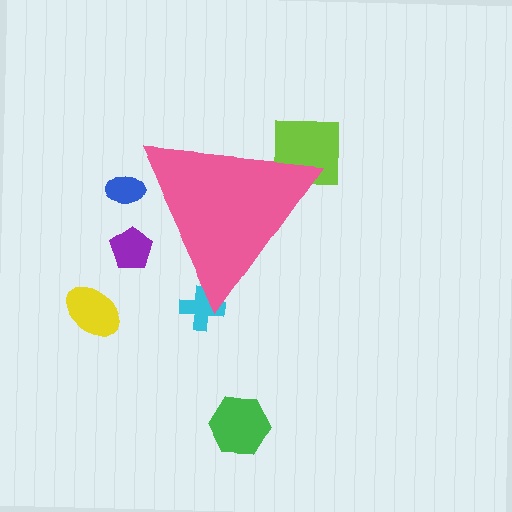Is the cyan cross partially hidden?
Yes, the cyan cross is partially hidden behind the pink triangle.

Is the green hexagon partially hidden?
No, the green hexagon is fully visible.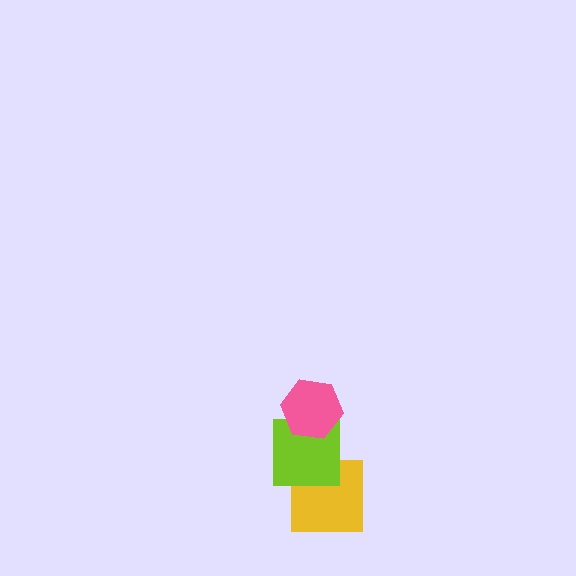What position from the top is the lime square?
The lime square is 2nd from the top.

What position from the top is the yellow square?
The yellow square is 3rd from the top.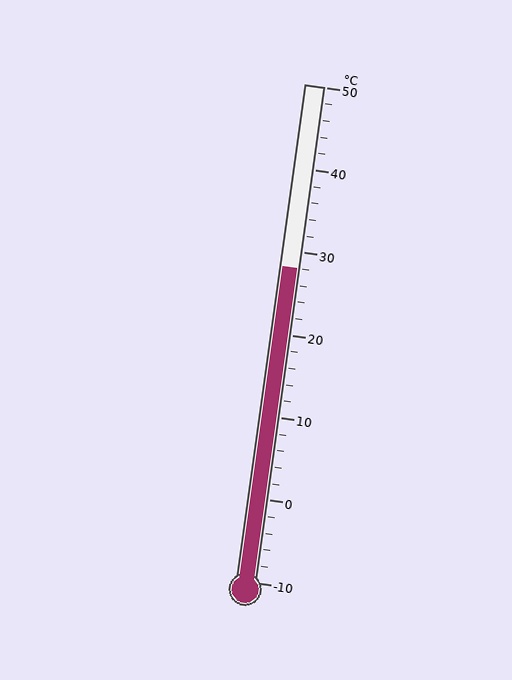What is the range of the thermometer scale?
The thermometer scale ranges from -10°C to 50°C.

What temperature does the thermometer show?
The thermometer shows approximately 28°C.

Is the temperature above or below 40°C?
The temperature is below 40°C.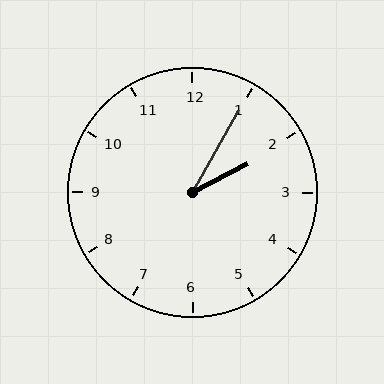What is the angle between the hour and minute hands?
Approximately 32 degrees.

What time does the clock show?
2:05.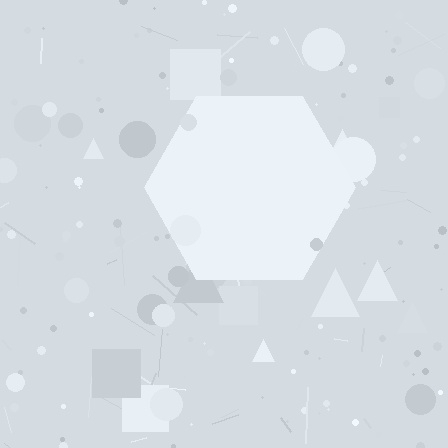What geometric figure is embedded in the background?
A hexagon is embedded in the background.